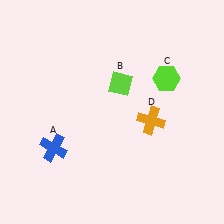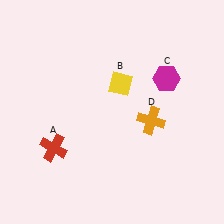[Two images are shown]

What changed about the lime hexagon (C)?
In Image 1, C is lime. In Image 2, it changed to magenta.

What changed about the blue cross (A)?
In Image 1, A is blue. In Image 2, it changed to red.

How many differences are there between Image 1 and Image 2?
There are 3 differences between the two images.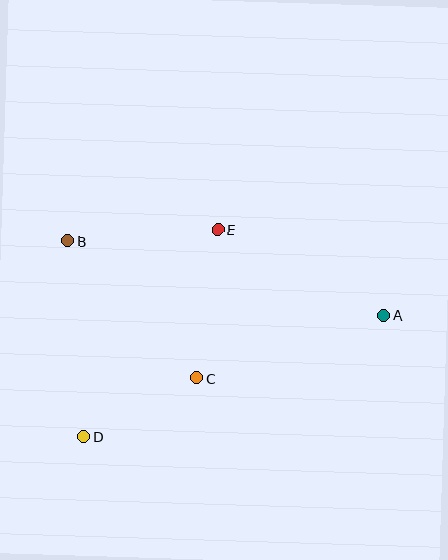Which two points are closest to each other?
Points C and D are closest to each other.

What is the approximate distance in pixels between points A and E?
The distance between A and E is approximately 187 pixels.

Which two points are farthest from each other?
Points A and B are farthest from each other.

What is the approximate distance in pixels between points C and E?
The distance between C and E is approximately 150 pixels.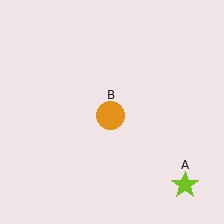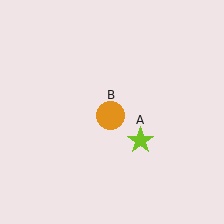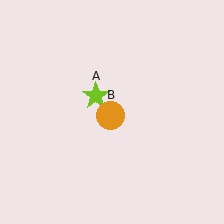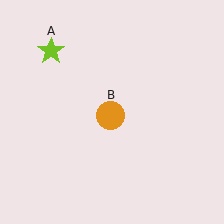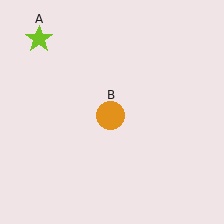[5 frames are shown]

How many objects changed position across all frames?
1 object changed position: lime star (object A).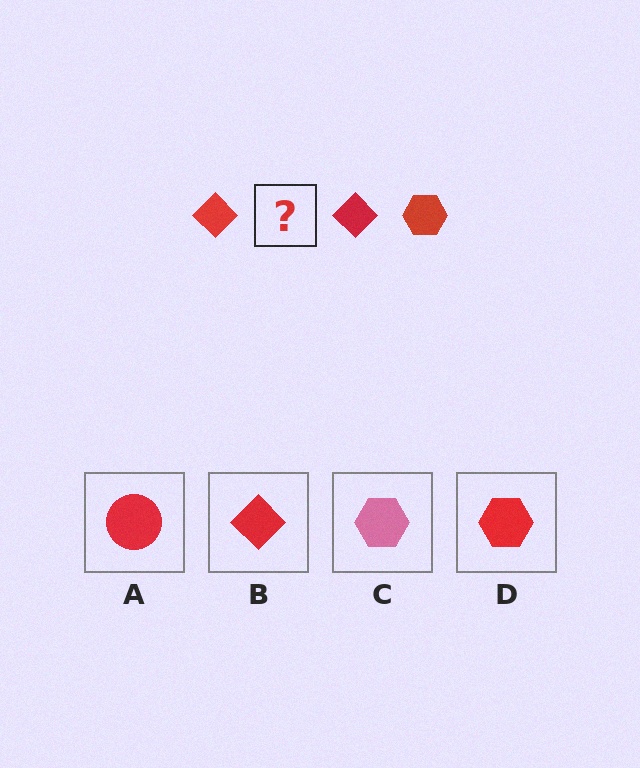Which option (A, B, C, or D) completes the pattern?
D.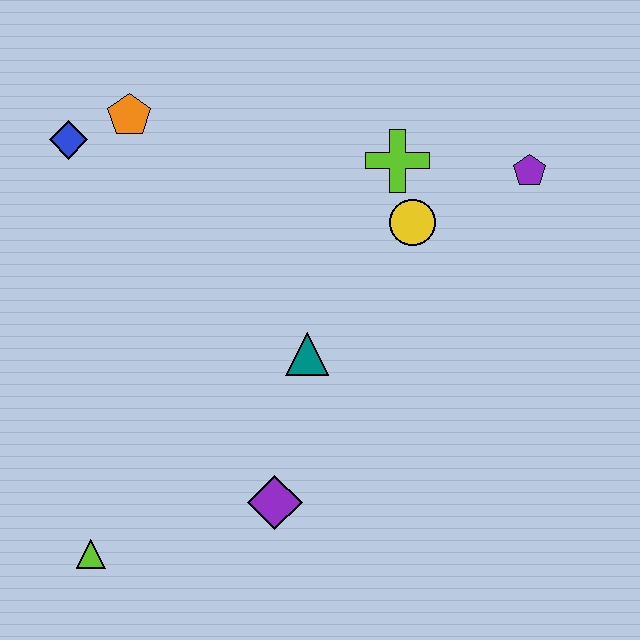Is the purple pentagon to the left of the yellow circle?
No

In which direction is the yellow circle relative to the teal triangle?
The yellow circle is above the teal triangle.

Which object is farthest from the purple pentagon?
The lime triangle is farthest from the purple pentagon.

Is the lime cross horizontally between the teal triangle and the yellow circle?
Yes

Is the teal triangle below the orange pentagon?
Yes